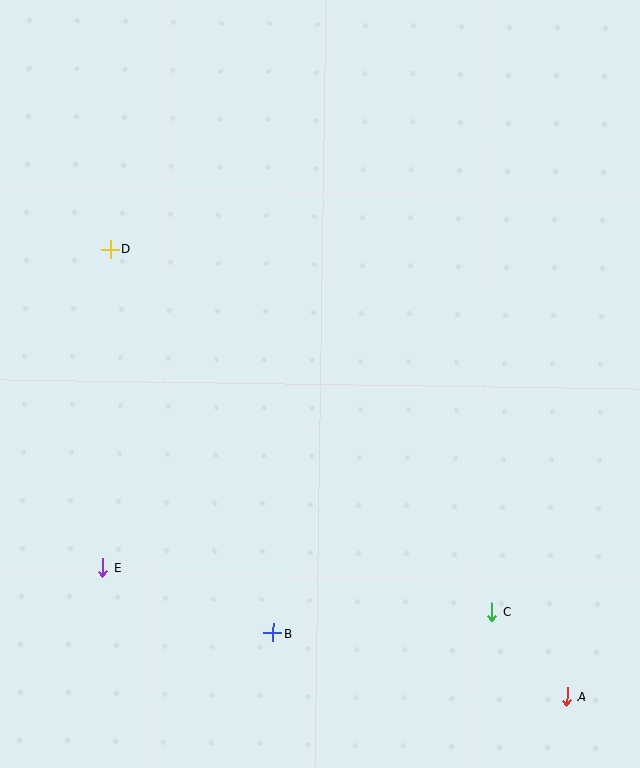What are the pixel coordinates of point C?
Point C is at (492, 612).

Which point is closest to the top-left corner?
Point D is closest to the top-left corner.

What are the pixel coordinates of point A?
Point A is at (567, 697).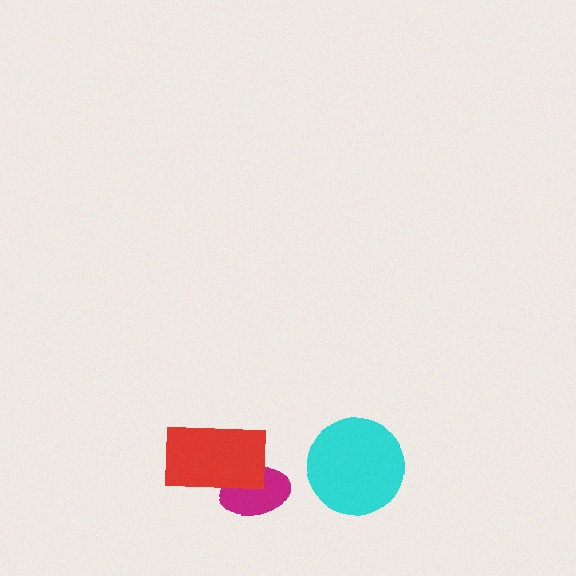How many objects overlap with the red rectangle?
1 object overlaps with the red rectangle.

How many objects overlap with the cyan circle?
0 objects overlap with the cyan circle.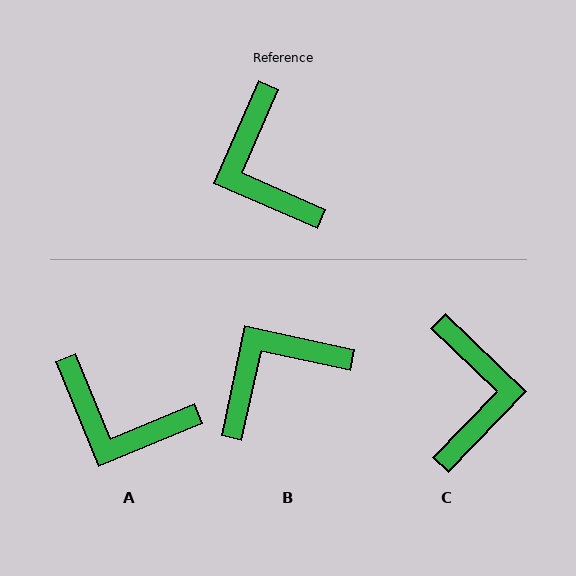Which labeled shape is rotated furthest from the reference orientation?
C, about 159 degrees away.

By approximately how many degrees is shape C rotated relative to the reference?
Approximately 159 degrees counter-clockwise.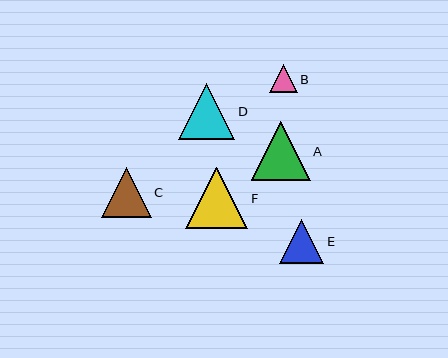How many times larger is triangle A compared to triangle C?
Triangle A is approximately 1.2 times the size of triangle C.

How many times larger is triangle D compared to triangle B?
Triangle D is approximately 2.1 times the size of triangle B.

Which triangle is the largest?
Triangle F is the largest with a size of approximately 62 pixels.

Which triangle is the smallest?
Triangle B is the smallest with a size of approximately 28 pixels.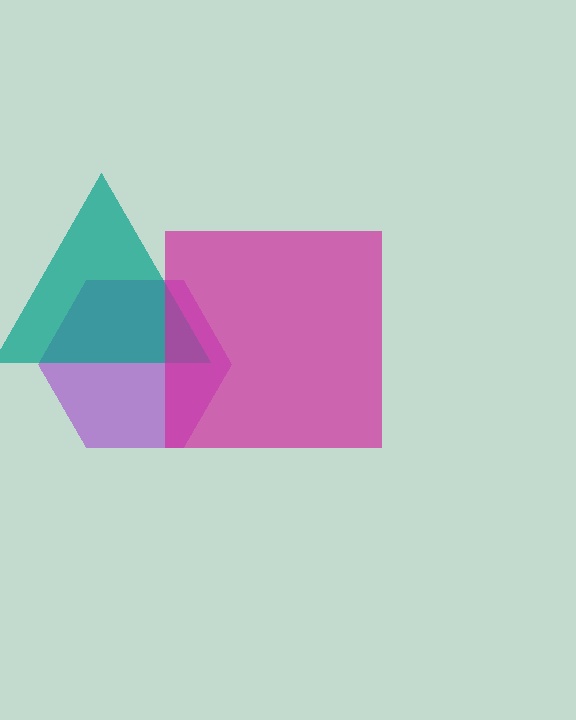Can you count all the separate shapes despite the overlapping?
Yes, there are 3 separate shapes.